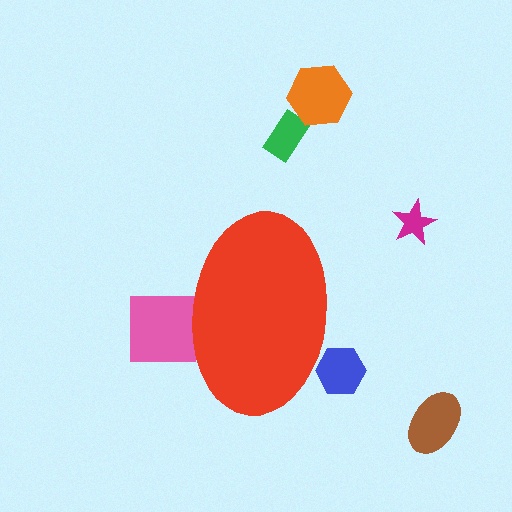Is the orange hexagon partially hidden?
No, the orange hexagon is fully visible.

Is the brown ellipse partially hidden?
No, the brown ellipse is fully visible.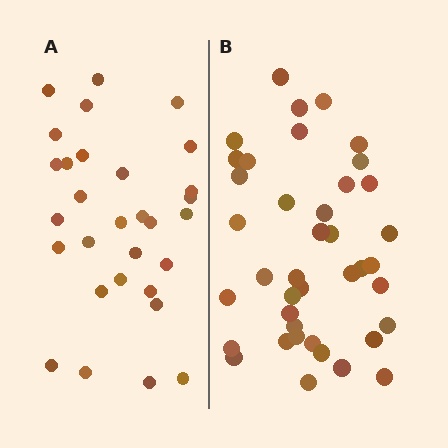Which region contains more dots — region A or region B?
Region B (the right region) has more dots.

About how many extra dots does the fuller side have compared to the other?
Region B has roughly 10 or so more dots than region A.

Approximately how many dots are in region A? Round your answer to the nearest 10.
About 30 dots.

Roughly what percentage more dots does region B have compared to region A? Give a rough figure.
About 35% more.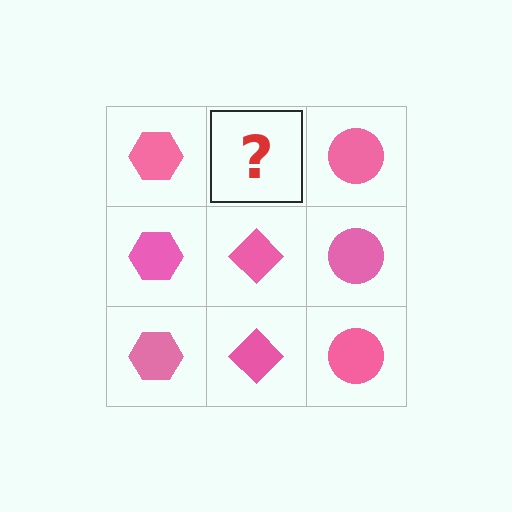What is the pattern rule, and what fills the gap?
The rule is that each column has a consistent shape. The gap should be filled with a pink diamond.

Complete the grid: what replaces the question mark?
The question mark should be replaced with a pink diamond.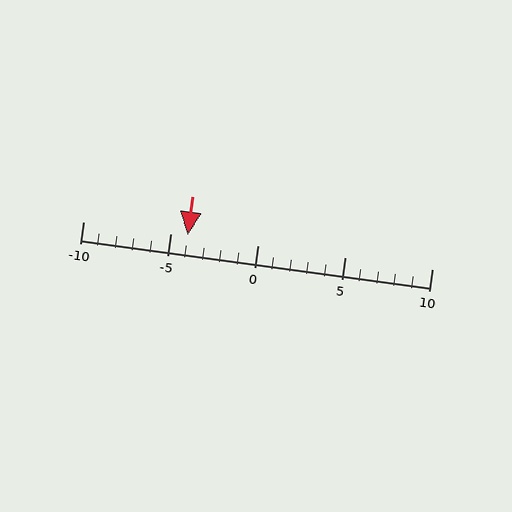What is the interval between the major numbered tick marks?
The major tick marks are spaced 5 units apart.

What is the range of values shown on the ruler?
The ruler shows values from -10 to 10.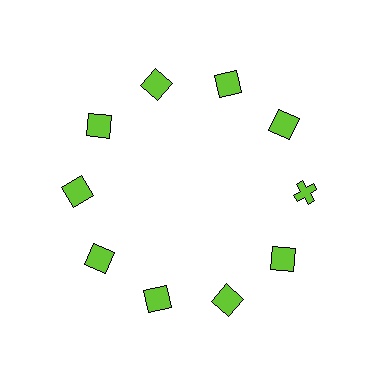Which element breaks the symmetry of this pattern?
The lime cross at roughly the 3 o'clock position breaks the symmetry. All other shapes are lime squares.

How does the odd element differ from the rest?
It has a different shape: cross instead of square.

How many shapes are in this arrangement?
There are 10 shapes arranged in a ring pattern.